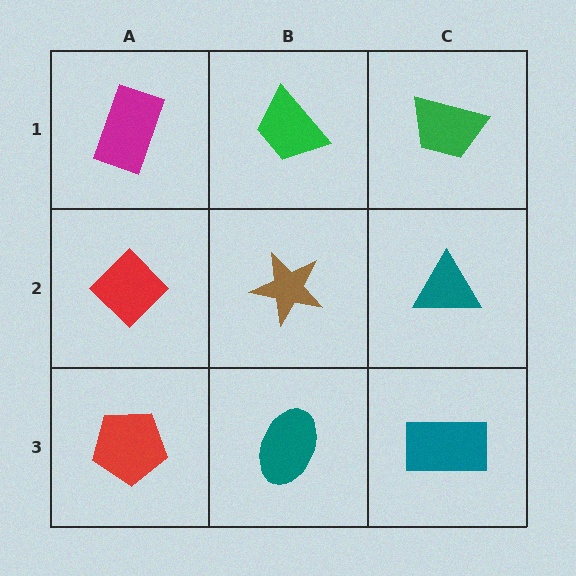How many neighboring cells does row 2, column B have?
4.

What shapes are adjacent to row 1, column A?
A red diamond (row 2, column A), a green trapezoid (row 1, column B).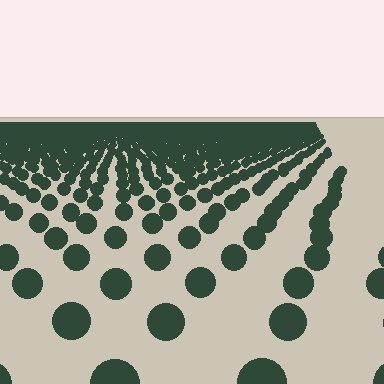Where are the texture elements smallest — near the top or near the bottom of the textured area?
Near the top.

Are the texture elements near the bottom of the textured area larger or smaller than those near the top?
Larger. Near the bottom, elements are closer to the viewer and appear at a bigger on-screen size.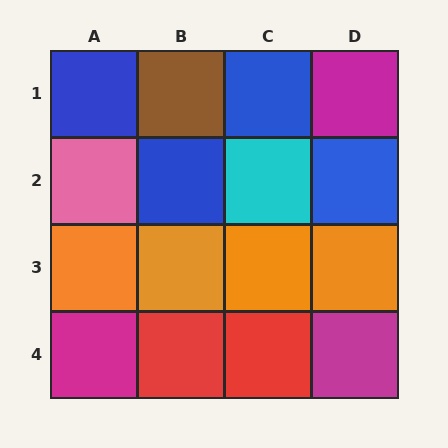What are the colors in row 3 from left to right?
Orange, orange, orange, orange.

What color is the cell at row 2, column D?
Blue.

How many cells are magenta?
3 cells are magenta.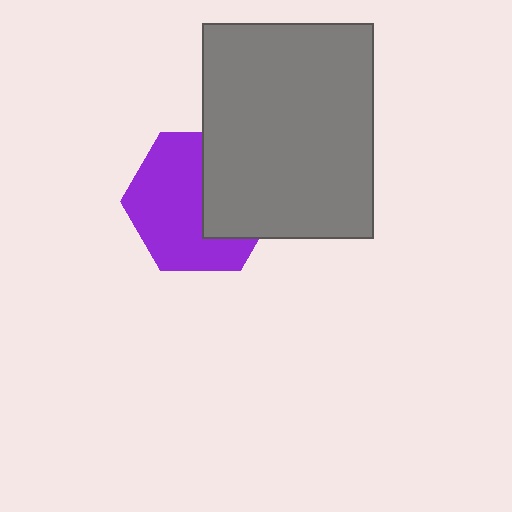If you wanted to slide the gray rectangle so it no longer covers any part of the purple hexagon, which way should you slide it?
Slide it right — that is the most direct way to separate the two shapes.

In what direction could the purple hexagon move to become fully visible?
The purple hexagon could move left. That would shift it out from behind the gray rectangle entirely.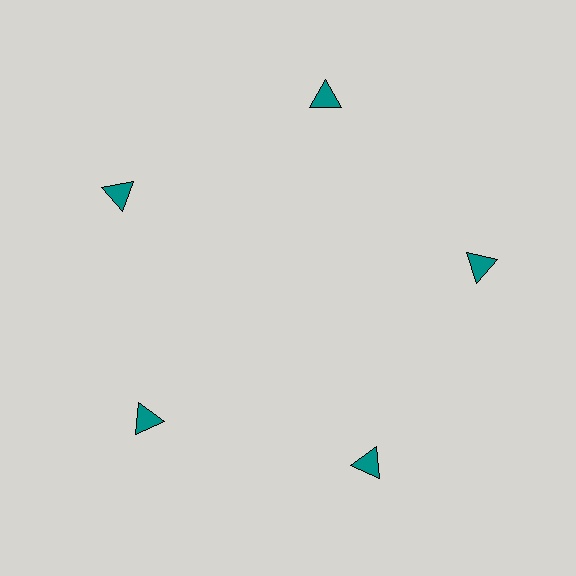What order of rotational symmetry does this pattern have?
This pattern has 5-fold rotational symmetry.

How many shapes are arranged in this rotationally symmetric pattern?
There are 5 shapes, arranged in 5 groups of 1.